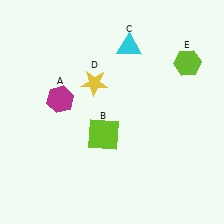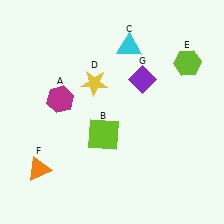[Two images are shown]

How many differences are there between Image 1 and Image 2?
There are 2 differences between the two images.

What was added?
An orange triangle (F), a purple diamond (G) were added in Image 2.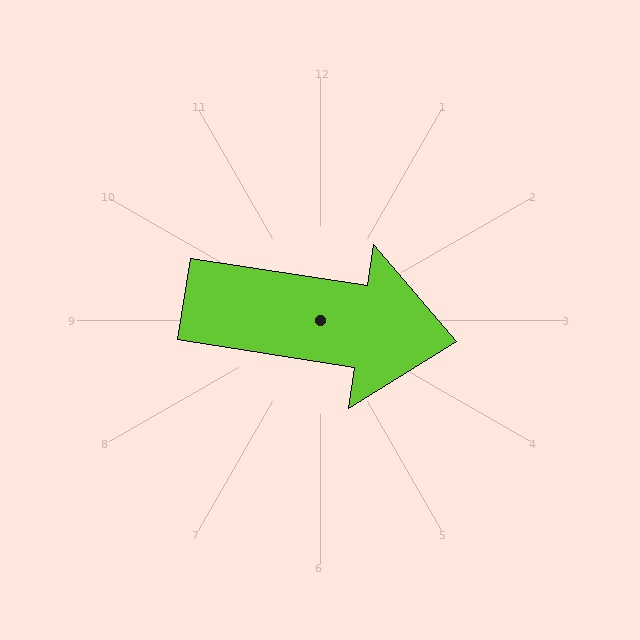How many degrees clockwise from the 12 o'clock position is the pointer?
Approximately 99 degrees.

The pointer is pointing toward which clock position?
Roughly 3 o'clock.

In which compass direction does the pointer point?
East.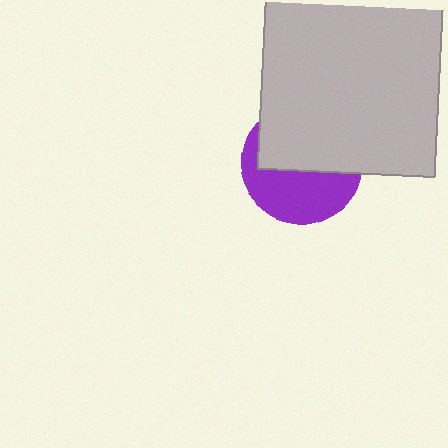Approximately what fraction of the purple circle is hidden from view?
Roughly 53% of the purple circle is hidden behind the light gray square.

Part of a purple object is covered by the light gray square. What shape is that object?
It is a circle.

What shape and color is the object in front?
The object in front is a light gray square.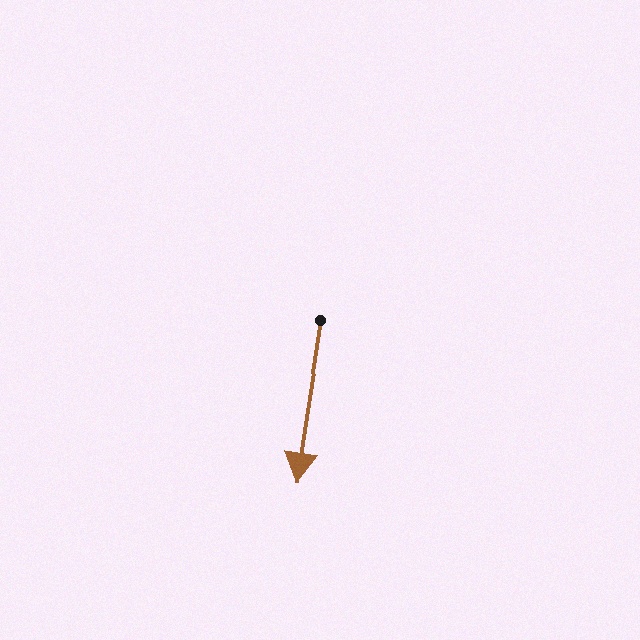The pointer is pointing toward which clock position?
Roughly 6 o'clock.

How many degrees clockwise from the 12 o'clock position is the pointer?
Approximately 188 degrees.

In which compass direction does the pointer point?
South.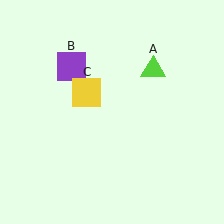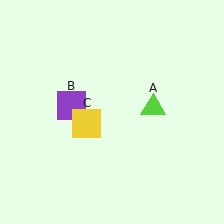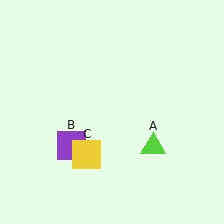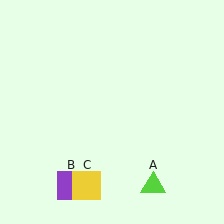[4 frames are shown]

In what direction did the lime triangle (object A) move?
The lime triangle (object A) moved down.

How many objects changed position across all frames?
3 objects changed position: lime triangle (object A), purple square (object B), yellow square (object C).